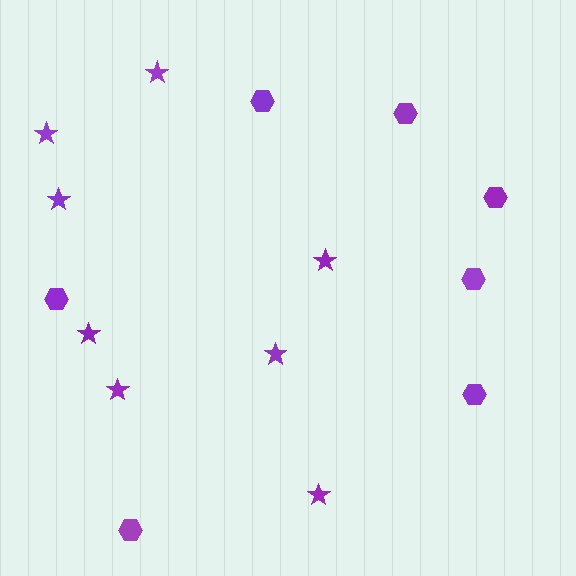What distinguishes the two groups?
There are 2 groups: one group of stars (8) and one group of hexagons (7).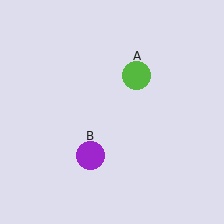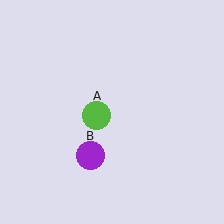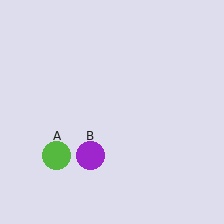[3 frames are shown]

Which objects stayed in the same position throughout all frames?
Purple circle (object B) remained stationary.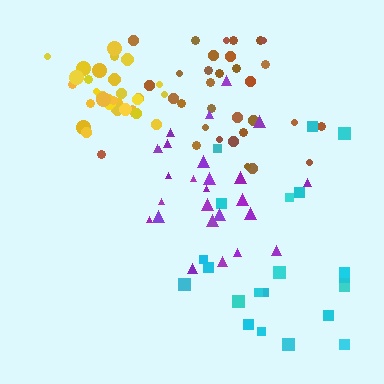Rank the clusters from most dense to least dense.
yellow, brown, purple, cyan.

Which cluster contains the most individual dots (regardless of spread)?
Brown (33).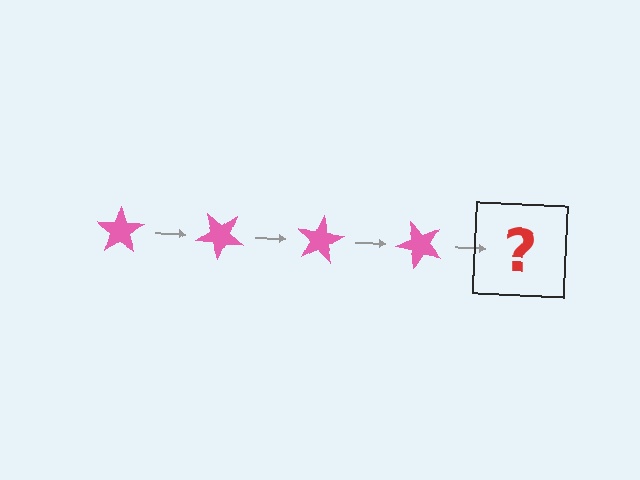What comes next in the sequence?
The next element should be a pink star rotated 160 degrees.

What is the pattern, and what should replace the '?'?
The pattern is that the star rotates 40 degrees each step. The '?' should be a pink star rotated 160 degrees.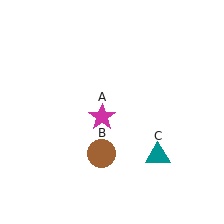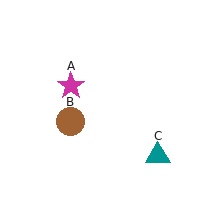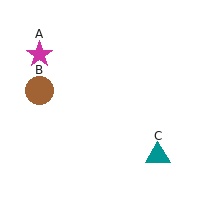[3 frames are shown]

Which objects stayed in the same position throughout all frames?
Teal triangle (object C) remained stationary.